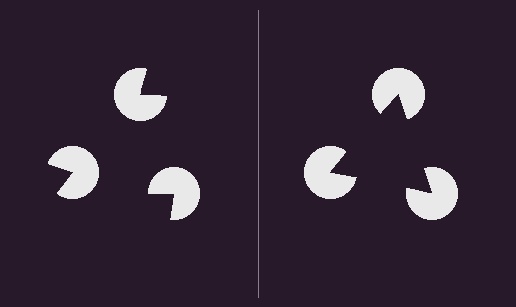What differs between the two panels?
The pac-man discs are positioned identically on both sides; only the wedge orientations differ. On the right they align to a triangle; on the left they are misaligned.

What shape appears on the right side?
An illusory triangle.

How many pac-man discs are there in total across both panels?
6 — 3 on each side.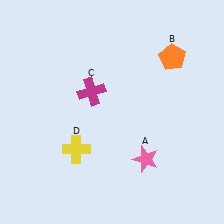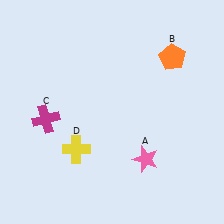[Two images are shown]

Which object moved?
The magenta cross (C) moved left.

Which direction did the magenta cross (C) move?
The magenta cross (C) moved left.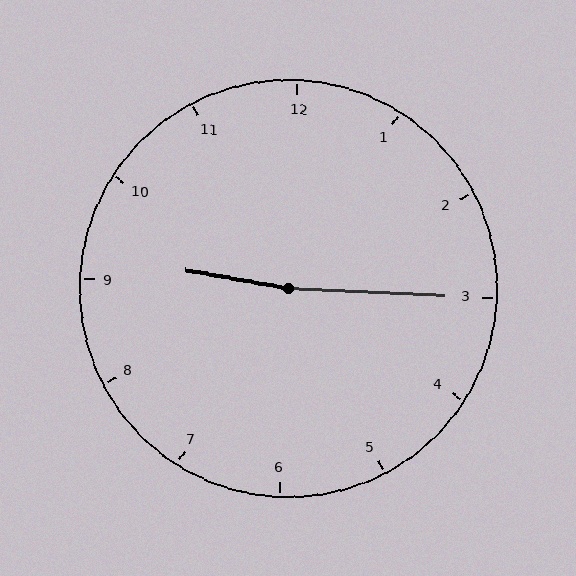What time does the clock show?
9:15.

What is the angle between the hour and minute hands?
Approximately 172 degrees.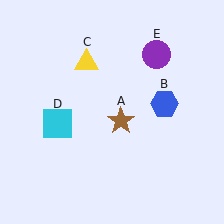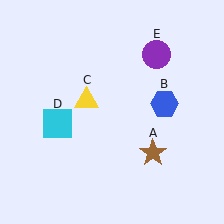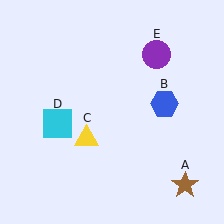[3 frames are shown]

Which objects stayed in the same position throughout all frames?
Blue hexagon (object B) and cyan square (object D) and purple circle (object E) remained stationary.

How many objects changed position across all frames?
2 objects changed position: brown star (object A), yellow triangle (object C).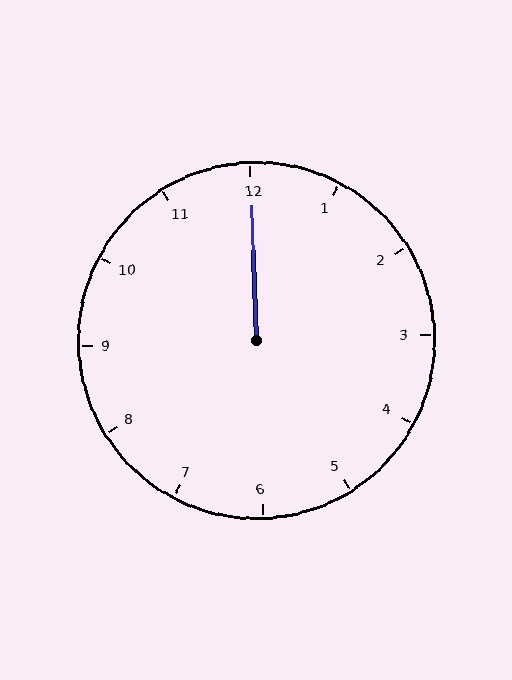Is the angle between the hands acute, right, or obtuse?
It is acute.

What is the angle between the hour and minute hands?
Approximately 0 degrees.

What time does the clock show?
12:00.